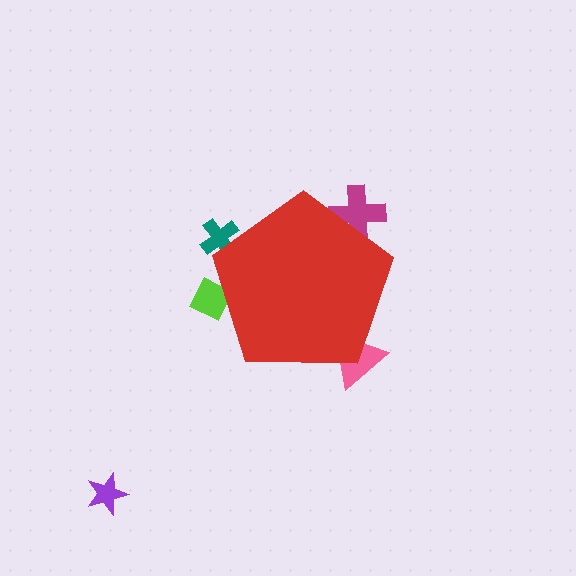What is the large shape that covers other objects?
A red pentagon.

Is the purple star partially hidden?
No, the purple star is fully visible.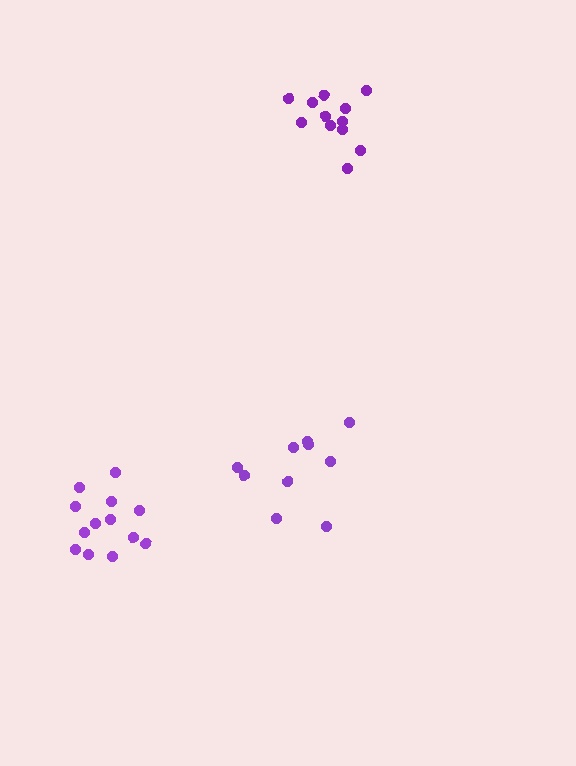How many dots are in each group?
Group 1: 10 dots, Group 2: 13 dots, Group 3: 12 dots (35 total).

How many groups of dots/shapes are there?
There are 3 groups.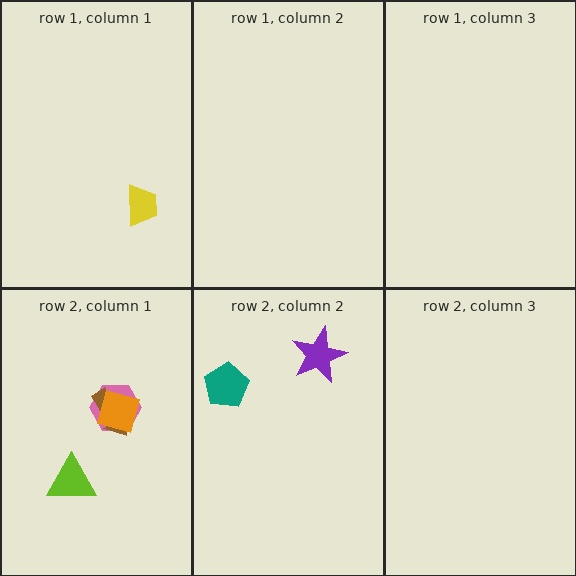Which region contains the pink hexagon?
The row 2, column 1 region.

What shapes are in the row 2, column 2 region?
The teal pentagon, the purple star.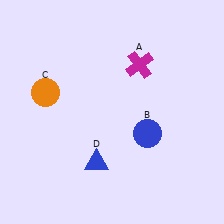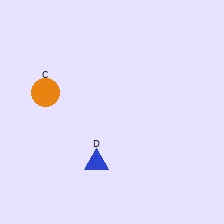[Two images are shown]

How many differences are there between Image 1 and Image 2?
There are 2 differences between the two images.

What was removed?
The magenta cross (A), the blue circle (B) were removed in Image 2.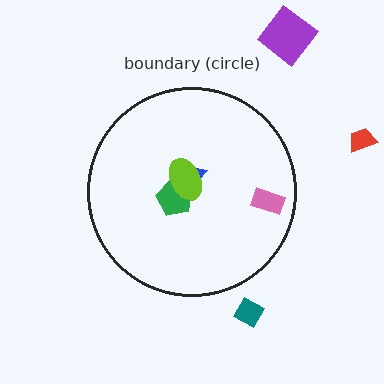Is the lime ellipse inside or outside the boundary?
Inside.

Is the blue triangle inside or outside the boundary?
Inside.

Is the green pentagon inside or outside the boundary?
Inside.